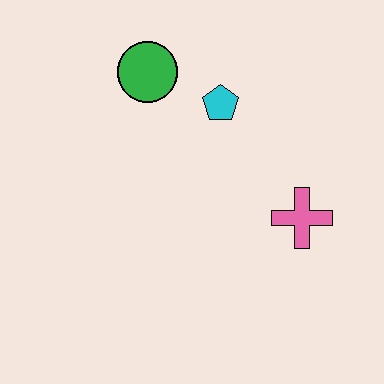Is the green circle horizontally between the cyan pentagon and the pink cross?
No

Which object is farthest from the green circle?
The pink cross is farthest from the green circle.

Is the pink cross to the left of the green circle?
No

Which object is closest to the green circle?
The cyan pentagon is closest to the green circle.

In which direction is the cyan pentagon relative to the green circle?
The cyan pentagon is to the right of the green circle.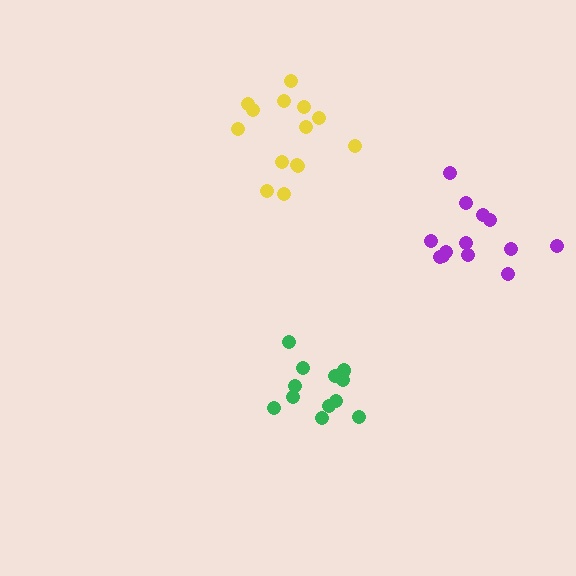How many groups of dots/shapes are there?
There are 3 groups.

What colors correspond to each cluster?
The clusters are colored: purple, yellow, green.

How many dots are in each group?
Group 1: 13 dots, Group 2: 14 dots, Group 3: 12 dots (39 total).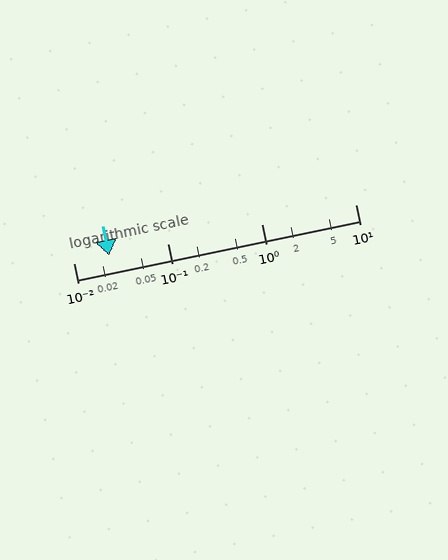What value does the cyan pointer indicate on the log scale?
The pointer indicates approximately 0.024.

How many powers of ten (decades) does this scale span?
The scale spans 3 decades, from 0.01 to 10.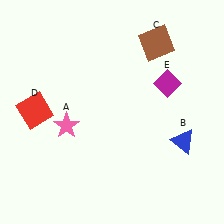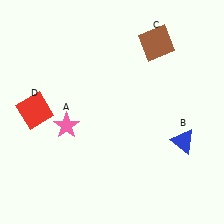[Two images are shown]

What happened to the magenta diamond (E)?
The magenta diamond (E) was removed in Image 2. It was in the top-right area of Image 1.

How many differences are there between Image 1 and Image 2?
There is 1 difference between the two images.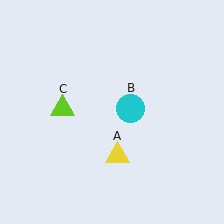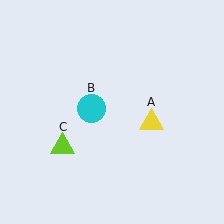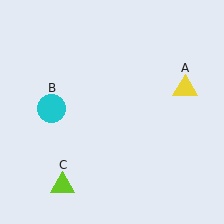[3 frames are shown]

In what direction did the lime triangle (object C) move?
The lime triangle (object C) moved down.